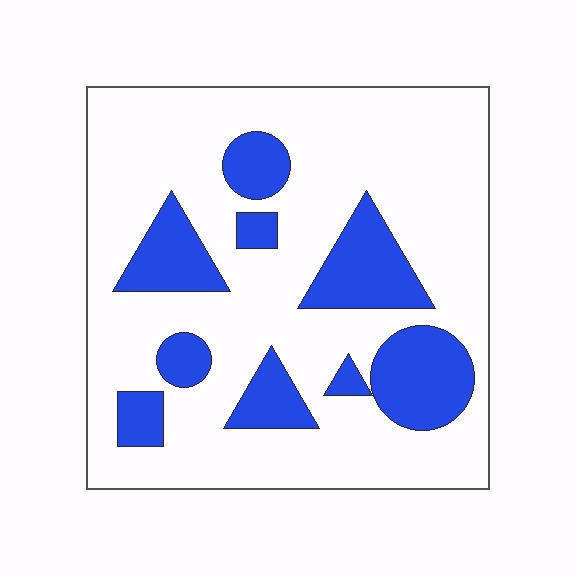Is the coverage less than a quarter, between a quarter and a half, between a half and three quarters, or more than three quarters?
Less than a quarter.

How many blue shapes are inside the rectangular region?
9.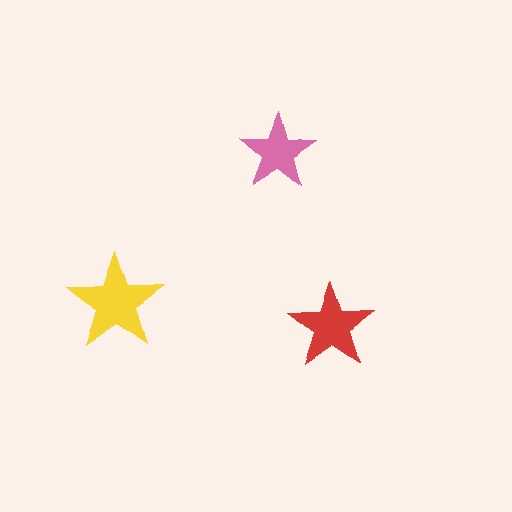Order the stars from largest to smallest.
the yellow one, the red one, the pink one.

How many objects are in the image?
There are 3 objects in the image.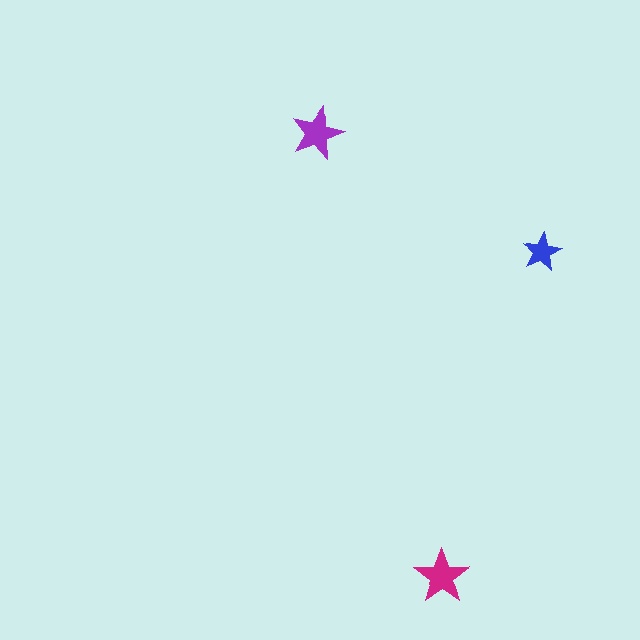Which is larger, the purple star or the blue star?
The purple one.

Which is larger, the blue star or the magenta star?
The magenta one.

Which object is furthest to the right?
The blue star is rightmost.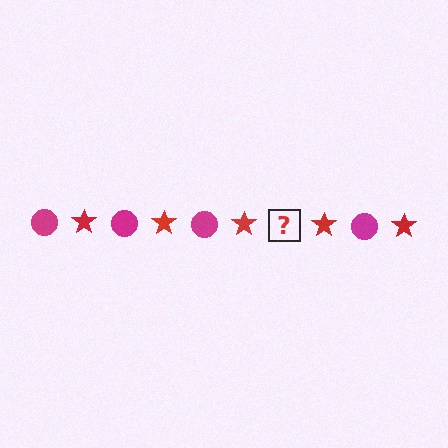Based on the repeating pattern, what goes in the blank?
The blank should be a magenta circle.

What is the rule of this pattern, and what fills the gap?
The rule is that the pattern alternates between magenta circle and red star. The gap should be filled with a magenta circle.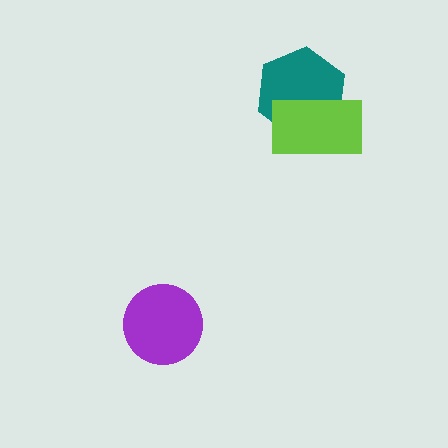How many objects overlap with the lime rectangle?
1 object overlaps with the lime rectangle.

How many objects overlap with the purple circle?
0 objects overlap with the purple circle.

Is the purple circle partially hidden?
No, no other shape covers it.